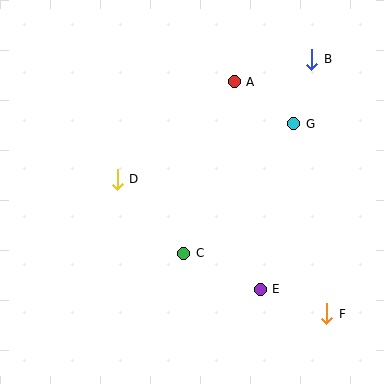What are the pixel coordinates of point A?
Point A is at (234, 82).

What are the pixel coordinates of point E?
Point E is at (260, 289).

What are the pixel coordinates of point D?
Point D is at (117, 179).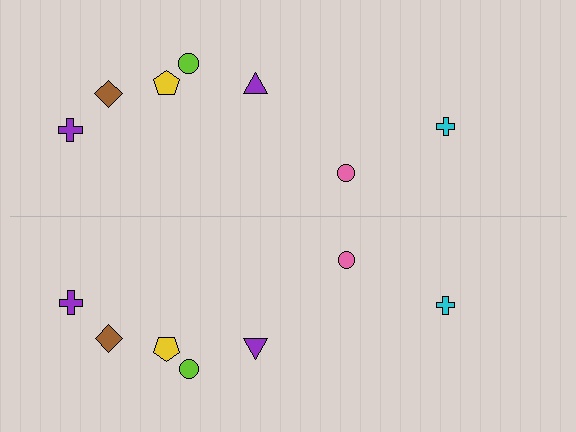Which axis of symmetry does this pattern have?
The pattern has a horizontal axis of symmetry running through the center of the image.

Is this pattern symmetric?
Yes, this pattern has bilateral (reflection) symmetry.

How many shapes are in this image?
There are 14 shapes in this image.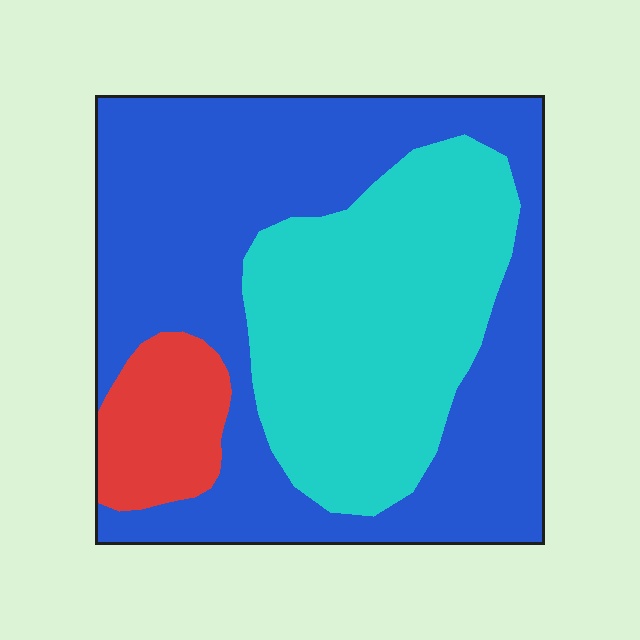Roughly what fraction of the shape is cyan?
Cyan takes up between a third and a half of the shape.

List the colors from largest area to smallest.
From largest to smallest: blue, cyan, red.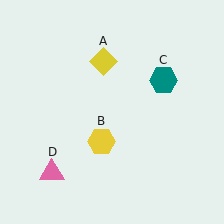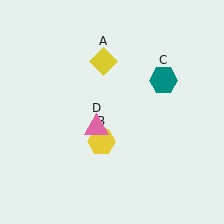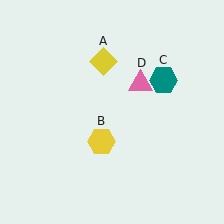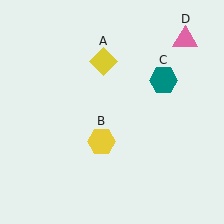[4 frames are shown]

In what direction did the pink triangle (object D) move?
The pink triangle (object D) moved up and to the right.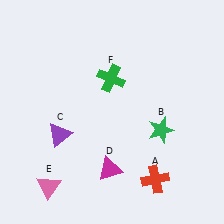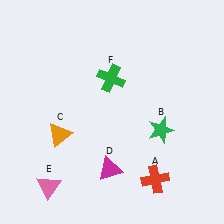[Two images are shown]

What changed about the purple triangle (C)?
In Image 1, C is purple. In Image 2, it changed to orange.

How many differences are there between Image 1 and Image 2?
There is 1 difference between the two images.